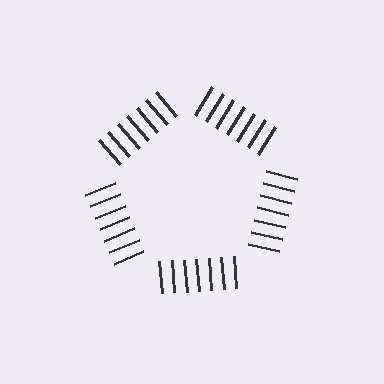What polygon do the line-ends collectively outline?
An illusory pentagon — the line segments terminate on its edges but no continuous stroke is drawn.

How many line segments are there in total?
35 — 7 along each of the 5 edges.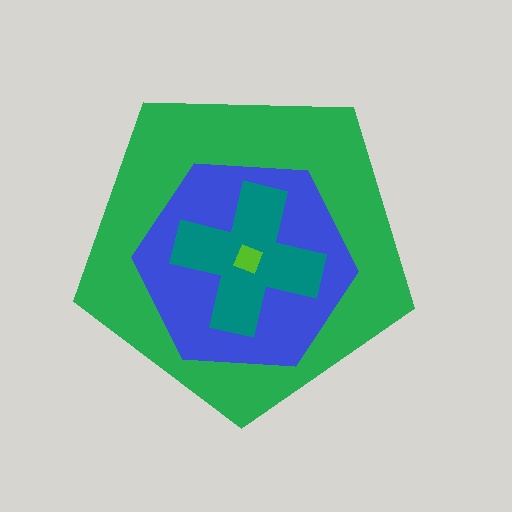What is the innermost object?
The lime square.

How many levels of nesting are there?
4.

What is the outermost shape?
The green pentagon.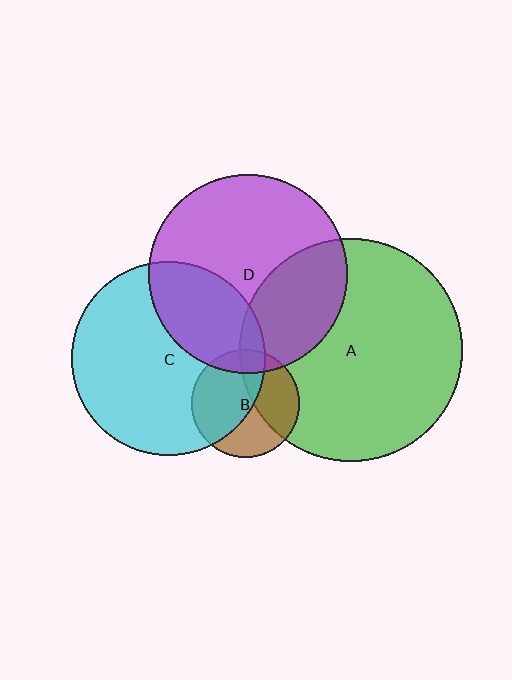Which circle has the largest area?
Circle A (green).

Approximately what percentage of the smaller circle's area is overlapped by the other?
Approximately 55%.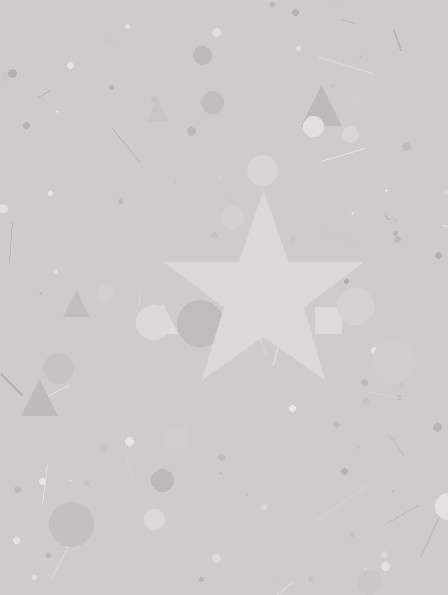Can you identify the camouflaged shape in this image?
The camouflaged shape is a star.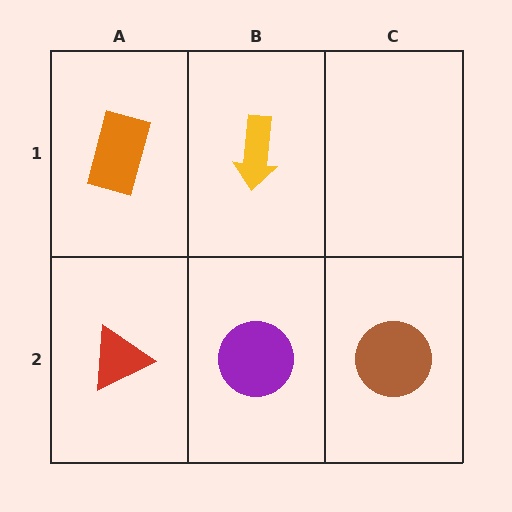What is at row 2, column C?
A brown circle.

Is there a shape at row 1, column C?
No, that cell is empty.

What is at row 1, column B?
A yellow arrow.